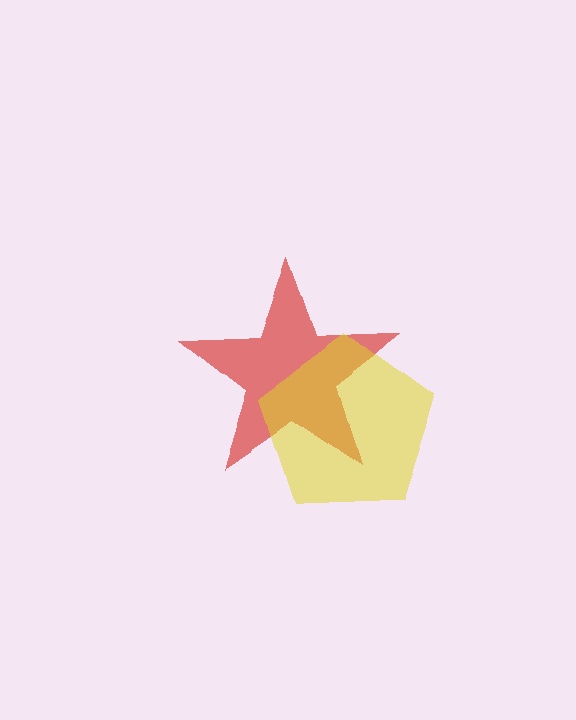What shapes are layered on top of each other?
The layered shapes are: a red star, a yellow pentagon.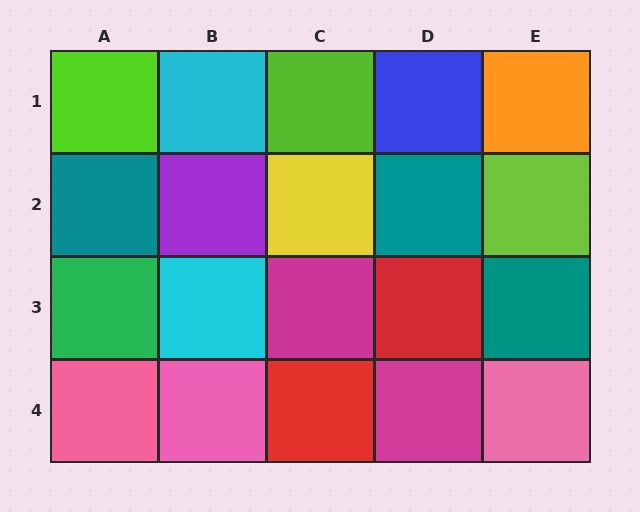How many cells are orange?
1 cell is orange.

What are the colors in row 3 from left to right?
Green, cyan, magenta, red, teal.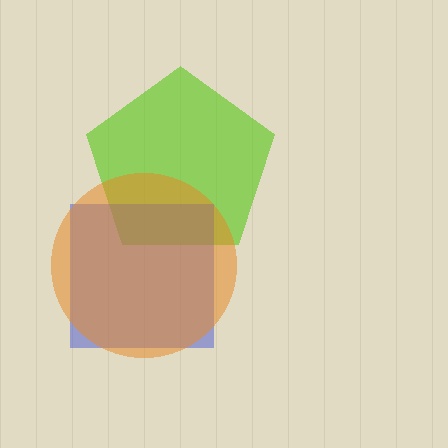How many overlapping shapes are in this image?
There are 3 overlapping shapes in the image.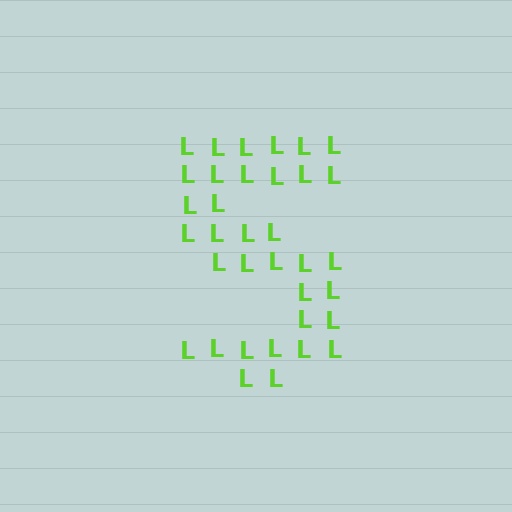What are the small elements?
The small elements are letter L's.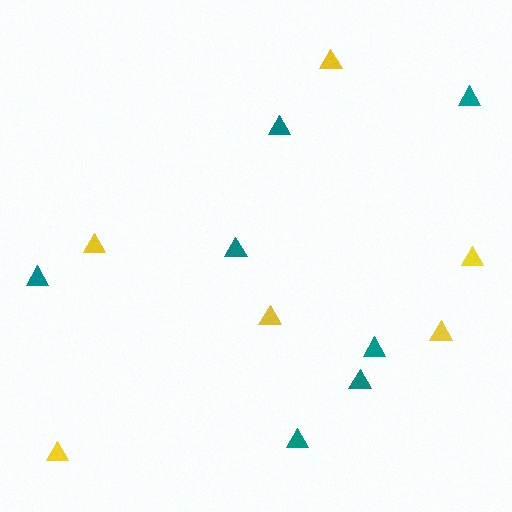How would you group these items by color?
There are 2 groups: one group of yellow triangles (6) and one group of teal triangles (7).